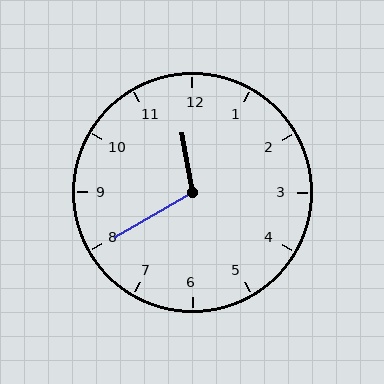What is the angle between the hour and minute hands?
Approximately 110 degrees.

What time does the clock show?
11:40.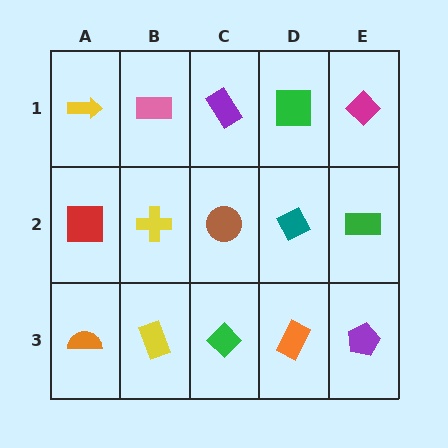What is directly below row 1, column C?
A brown circle.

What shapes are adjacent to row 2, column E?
A magenta diamond (row 1, column E), a purple pentagon (row 3, column E), a teal diamond (row 2, column D).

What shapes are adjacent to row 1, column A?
A red square (row 2, column A), a pink rectangle (row 1, column B).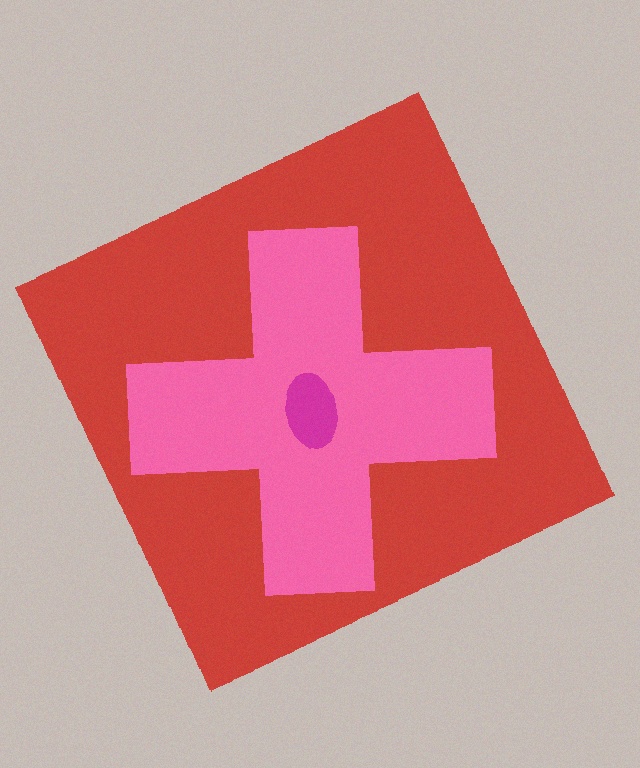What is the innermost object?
The magenta ellipse.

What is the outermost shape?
The red square.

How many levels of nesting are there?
3.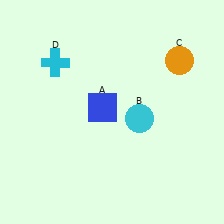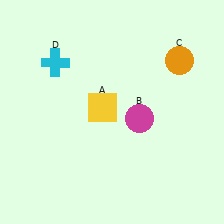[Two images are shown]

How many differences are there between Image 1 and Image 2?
There are 2 differences between the two images.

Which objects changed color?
A changed from blue to yellow. B changed from cyan to magenta.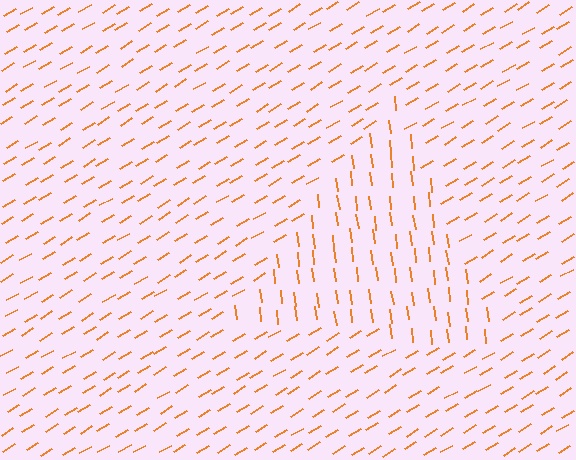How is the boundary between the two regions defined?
The boundary is defined purely by a change in line orientation (approximately 66 degrees difference). All lines are the same color and thickness.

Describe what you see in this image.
The image is filled with small orange line segments. A triangle region in the image has lines oriented differently from the surrounding lines, creating a visible texture boundary.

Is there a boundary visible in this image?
Yes, there is a texture boundary formed by a change in line orientation.